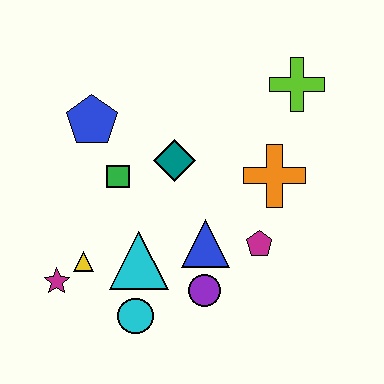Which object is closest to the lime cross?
The orange cross is closest to the lime cross.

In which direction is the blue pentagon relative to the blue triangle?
The blue pentagon is above the blue triangle.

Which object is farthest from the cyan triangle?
The lime cross is farthest from the cyan triangle.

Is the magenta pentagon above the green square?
No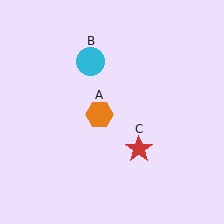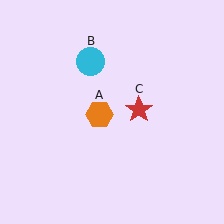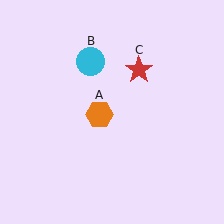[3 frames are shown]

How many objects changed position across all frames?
1 object changed position: red star (object C).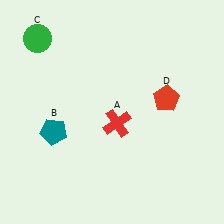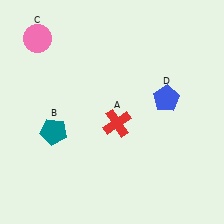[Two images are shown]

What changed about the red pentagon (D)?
In Image 1, D is red. In Image 2, it changed to blue.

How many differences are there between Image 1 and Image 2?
There are 2 differences between the two images.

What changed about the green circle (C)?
In Image 1, C is green. In Image 2, it changed to pink.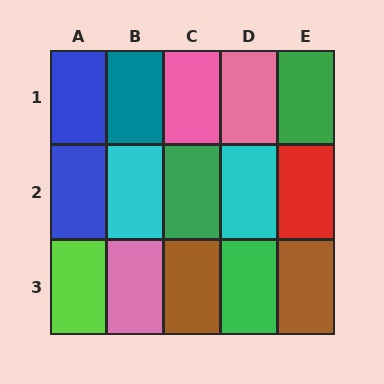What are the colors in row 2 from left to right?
Blue, cyan, green, cyan, red.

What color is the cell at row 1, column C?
Pink.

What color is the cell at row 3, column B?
Pink.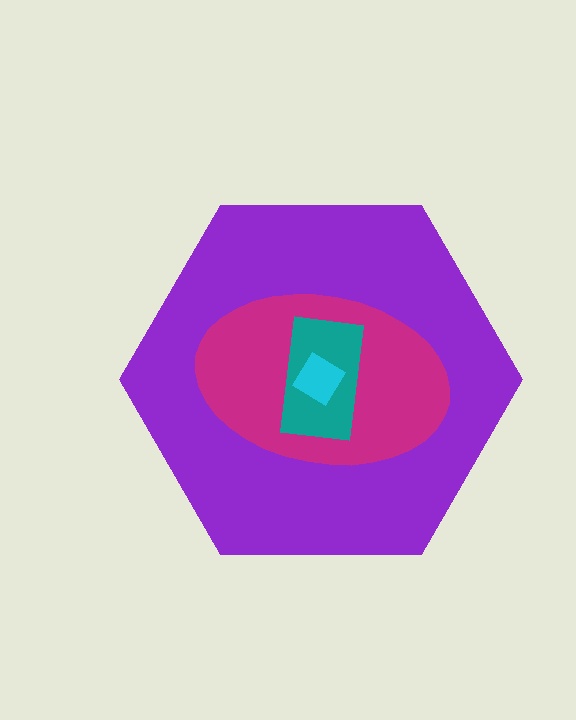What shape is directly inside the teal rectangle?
The cyan diamond.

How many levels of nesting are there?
4.